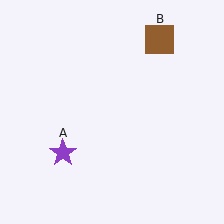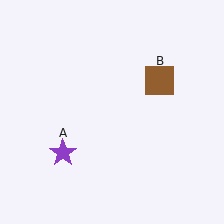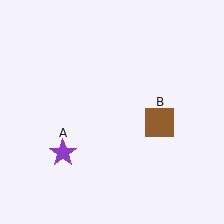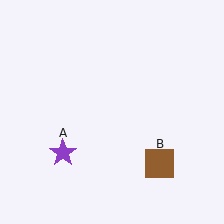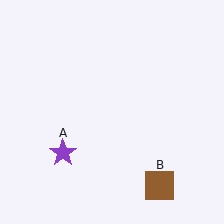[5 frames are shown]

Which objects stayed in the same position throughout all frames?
Purple star (object A) remained stationary.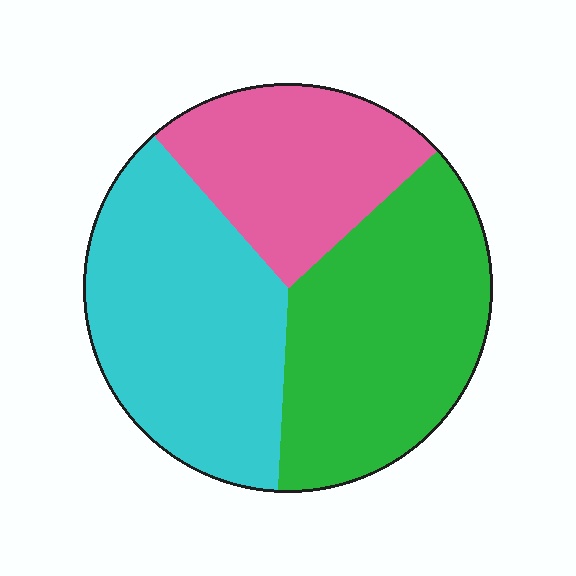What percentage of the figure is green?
Green takes up about three eighths (3/8) of the figure.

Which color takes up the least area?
Pink, at roughly 25%.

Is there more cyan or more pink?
Cyan.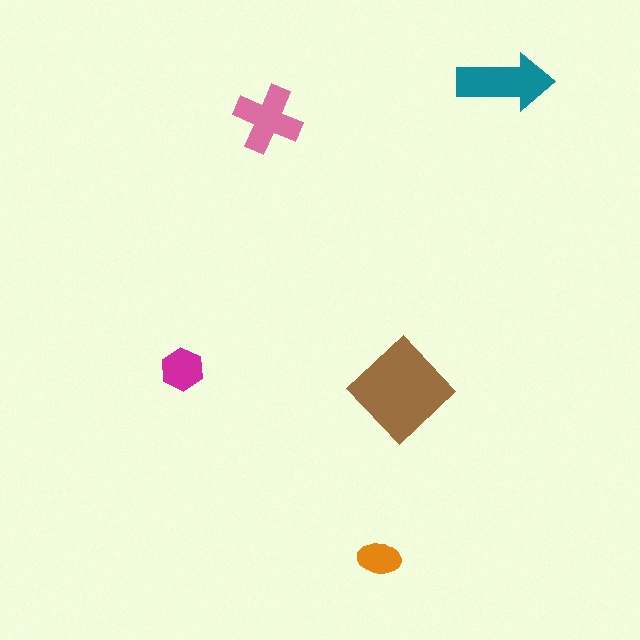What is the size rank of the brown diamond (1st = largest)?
1st.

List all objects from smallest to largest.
The orange ellipse, the magenta hexagon, the pink cross, the teal arrow, the brown diamond.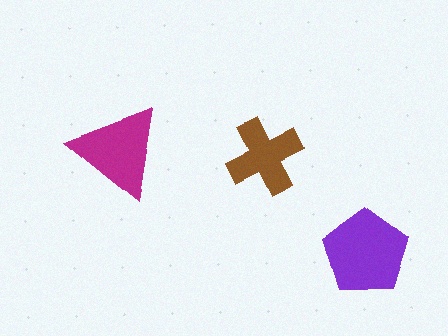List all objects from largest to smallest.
The purple pentagon, the magenta triangle, the brown cross.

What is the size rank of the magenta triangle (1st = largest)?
2nd.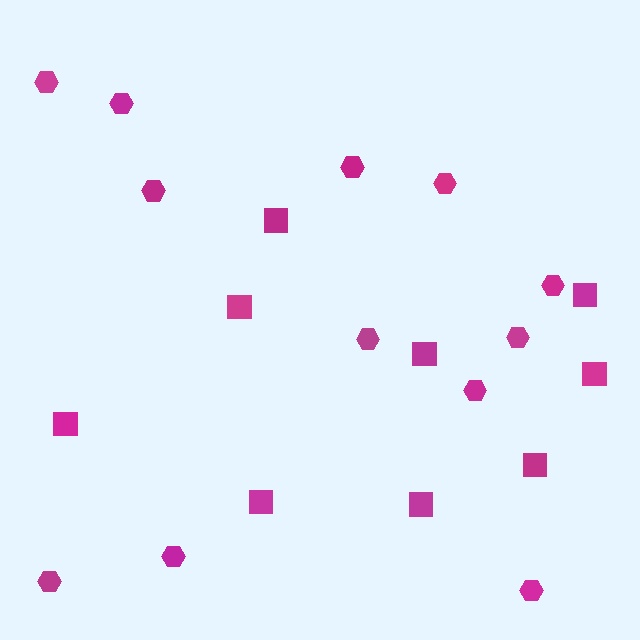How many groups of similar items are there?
There are 2 groups: one group of squares (9) and one group of hexagons (12).